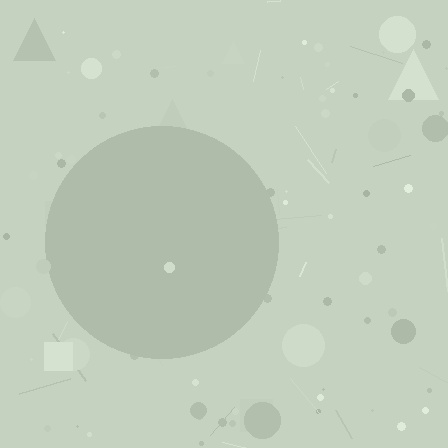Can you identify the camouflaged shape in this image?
The camouflaged shape is a circle.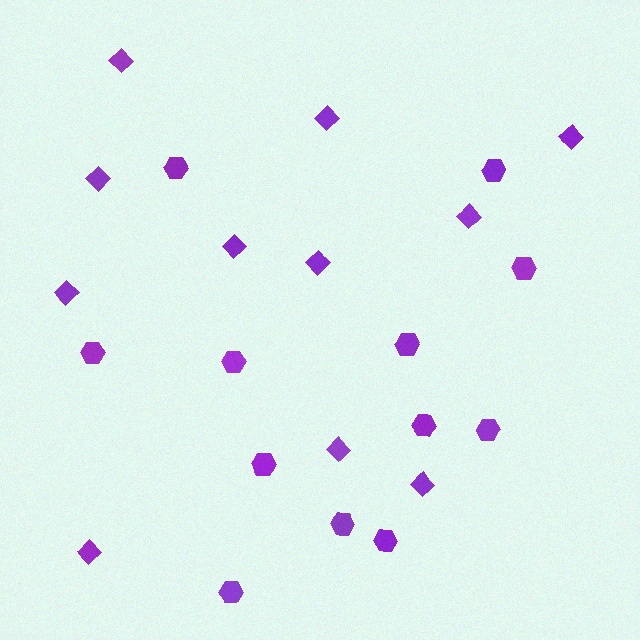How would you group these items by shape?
There are 2 groups: one group of diamonds (11) and one group of hexagons (12).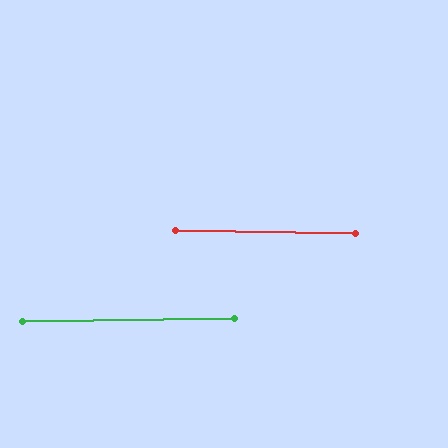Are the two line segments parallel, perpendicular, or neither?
Parallel — their directions differ by only 1.8°.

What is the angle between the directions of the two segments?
Approximately 2 degrees.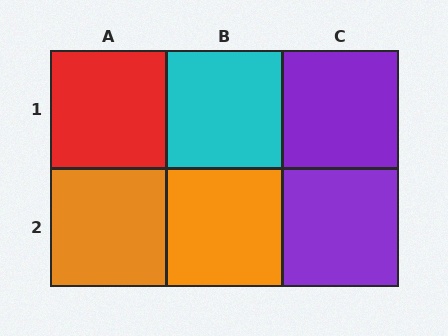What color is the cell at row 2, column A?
Orange.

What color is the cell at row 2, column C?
Purple.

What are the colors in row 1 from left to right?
Red, cyan, purple.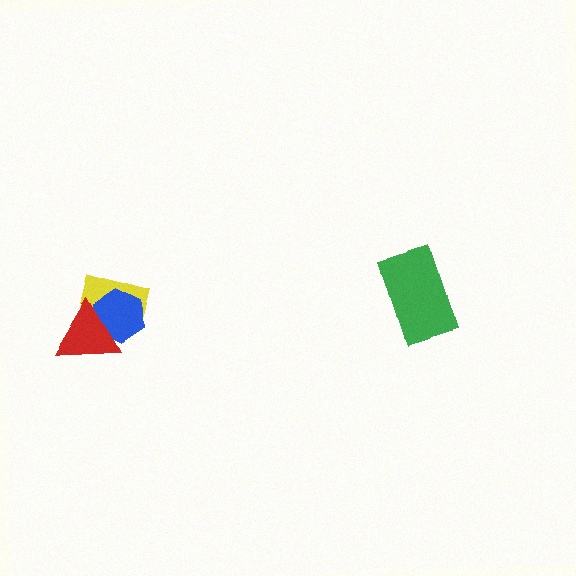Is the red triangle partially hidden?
No, no other shape covers it.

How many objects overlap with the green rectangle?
0 objects overlap with the green rectangle.